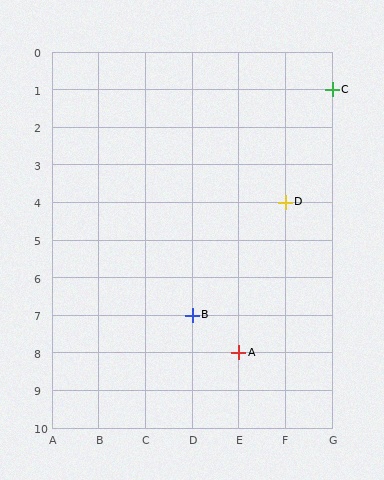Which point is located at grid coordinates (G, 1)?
Point C is at (G, 1).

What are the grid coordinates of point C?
Point C is at grid coordinates (G, 1).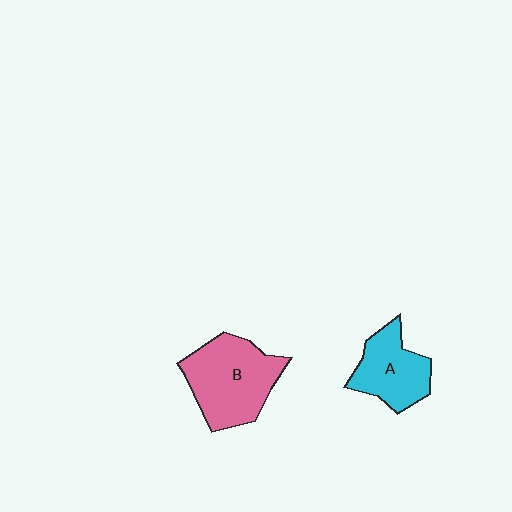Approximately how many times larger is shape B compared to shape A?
Approximately 1.4 times.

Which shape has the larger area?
Shape B (pink).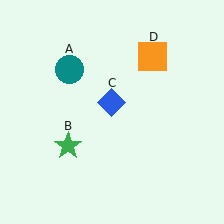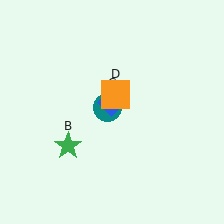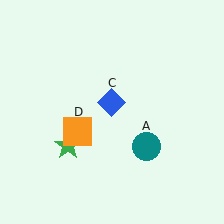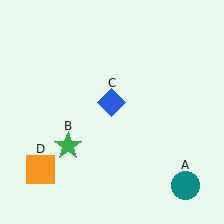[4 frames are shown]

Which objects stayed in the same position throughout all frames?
Green star (object B) and blue diamond (object C) remained stationary.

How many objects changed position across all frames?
2 objects changed position: teal circle (object A), orange square (object D).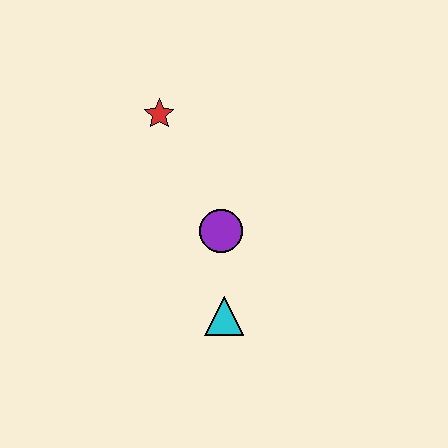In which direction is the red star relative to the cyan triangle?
The red star is above the cyan triangle.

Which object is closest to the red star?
The purple circle is closest to the red star.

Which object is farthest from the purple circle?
The red star is farthest from the purple circle.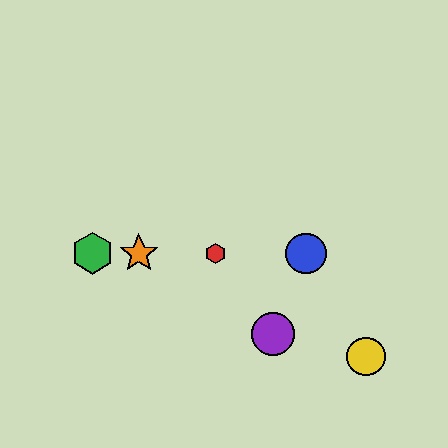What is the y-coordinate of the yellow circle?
The yellow circle is at y≈356.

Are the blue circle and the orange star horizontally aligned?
Yes, both are at y≈253.